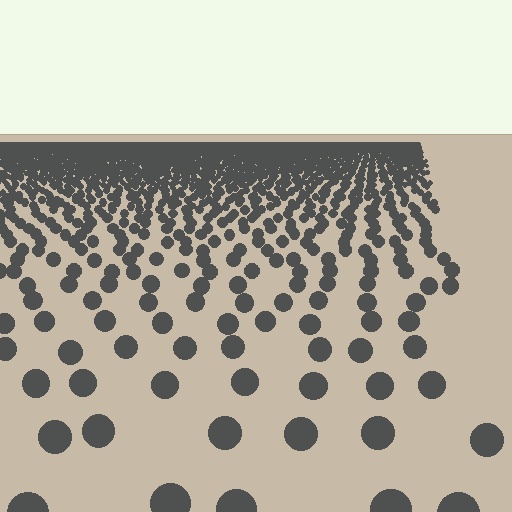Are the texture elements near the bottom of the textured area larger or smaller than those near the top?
Larger. Near the bottom, elements are closer to the viewer and appear at a bigger on-screen size.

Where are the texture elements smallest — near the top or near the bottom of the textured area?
Near the top.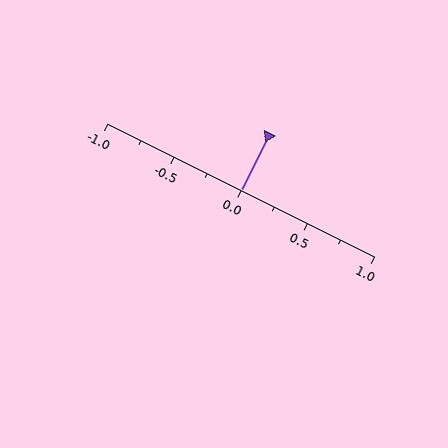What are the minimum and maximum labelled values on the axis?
The axis runs from -1.0 to 1.0.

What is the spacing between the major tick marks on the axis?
The major ticks are spaced 0.5 apart.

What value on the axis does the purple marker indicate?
The marker indicates approximately 0.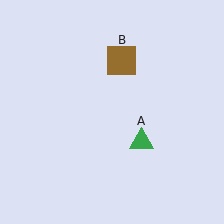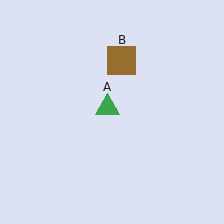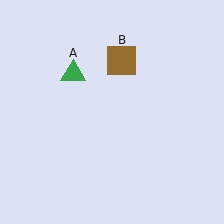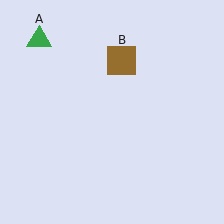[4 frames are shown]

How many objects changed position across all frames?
1 object changed position: green triangle (object A).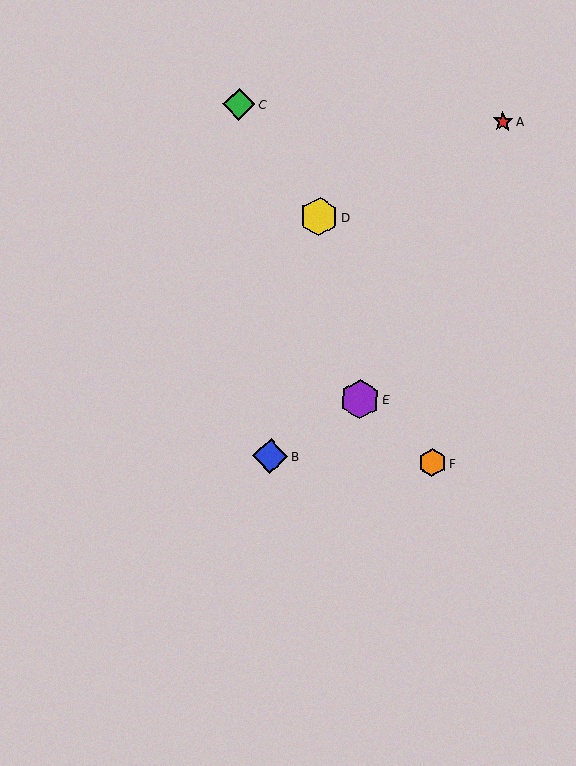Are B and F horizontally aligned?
Yes, both are at y≈456.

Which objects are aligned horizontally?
Objects B, F are aligned horizontally.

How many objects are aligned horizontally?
2 objects (B, F) are aligned horizontally.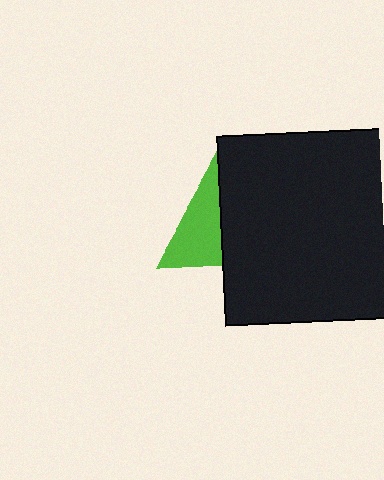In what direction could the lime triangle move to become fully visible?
The lime triangle could move left. That would shift it out from behind the black square entirely.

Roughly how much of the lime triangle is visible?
About half of it is visible (roughly 50%).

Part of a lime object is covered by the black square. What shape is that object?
It is a triangle.